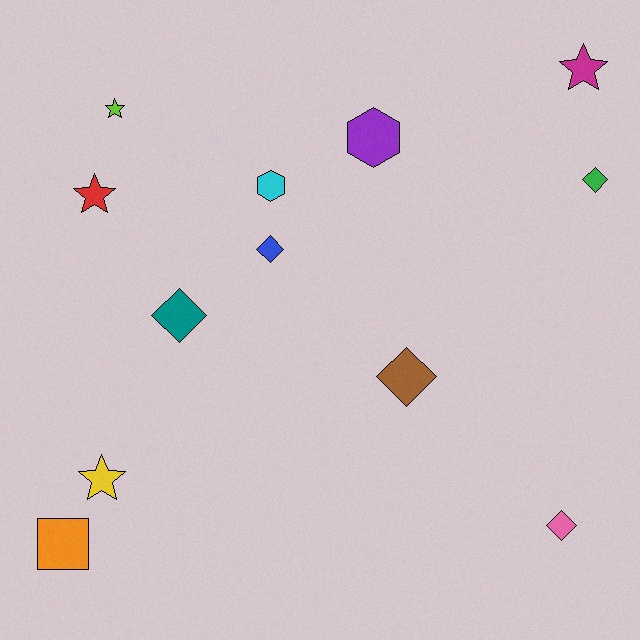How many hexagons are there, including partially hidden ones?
There are 2 hexagons.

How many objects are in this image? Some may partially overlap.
There are 12 objects.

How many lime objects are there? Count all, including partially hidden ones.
There is 1 lime object.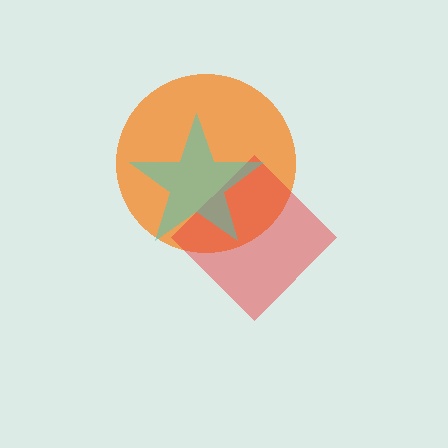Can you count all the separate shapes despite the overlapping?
Yes, there are 3 separate shapes.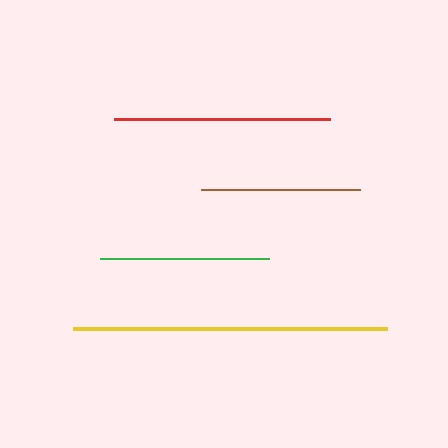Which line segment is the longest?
The yellow line is the longest at approximately 314 pixels.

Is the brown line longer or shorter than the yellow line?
The yellow line is longer than the brown line.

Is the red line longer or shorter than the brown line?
The red line is longer than the brown line.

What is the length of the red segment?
The red segment is approximately 216 pixels long.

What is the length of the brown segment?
The brown segment is approximately 159 pixels long.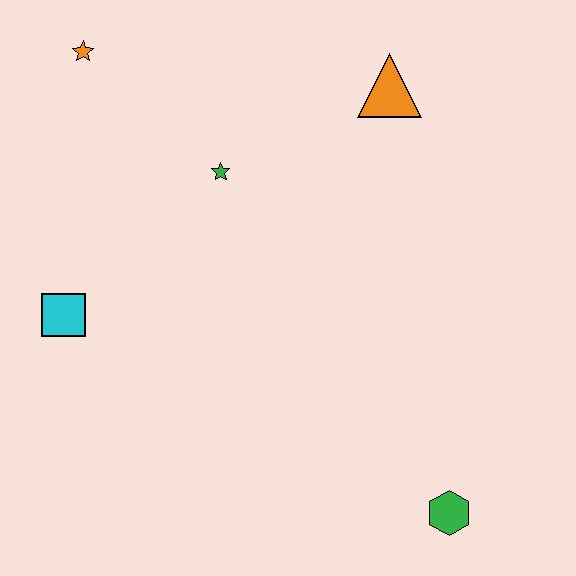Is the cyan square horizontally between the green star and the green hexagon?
No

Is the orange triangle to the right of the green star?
Yes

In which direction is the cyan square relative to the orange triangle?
The cyan square is to the left of the orange triangle.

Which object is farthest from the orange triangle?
The green hexagon is farthest from the orange triangle.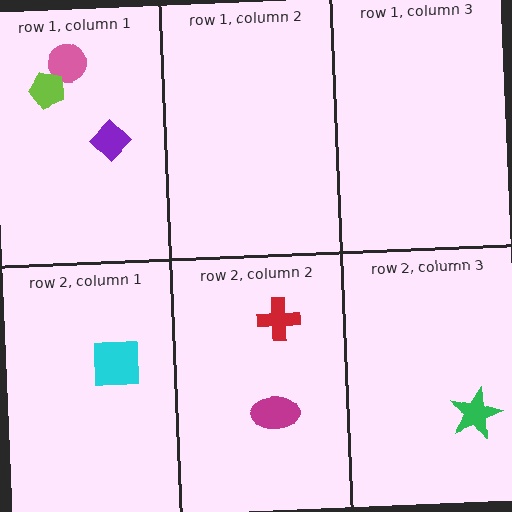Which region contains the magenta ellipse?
The row 2, column 2 region.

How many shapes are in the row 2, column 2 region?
2.